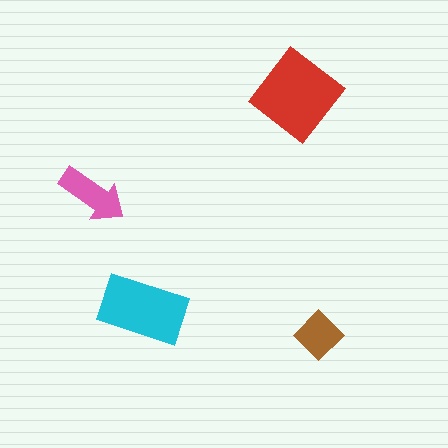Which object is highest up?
The red diamond is topmost.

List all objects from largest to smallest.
The red diamond, the cyan rectangle, the pink arrow, the brown diamond.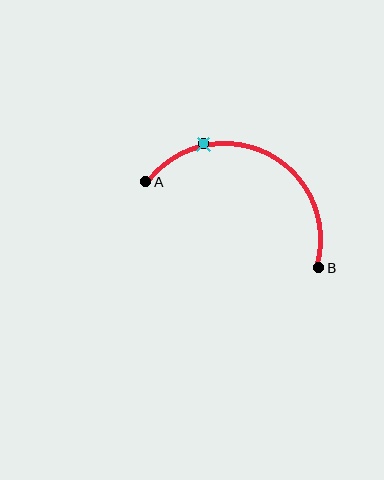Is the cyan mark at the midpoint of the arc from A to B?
No. The cyan mark lies on the arc but is closer to endpoint A. The arc midpoint would be at the point on the curve equidistant along the arc from both A and B.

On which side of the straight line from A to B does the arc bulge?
The arc bulges above the straight line connecting A and B.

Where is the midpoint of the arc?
The arc midpoint is the point on the curve farthest from the straight line joining A and B. It sits above that line.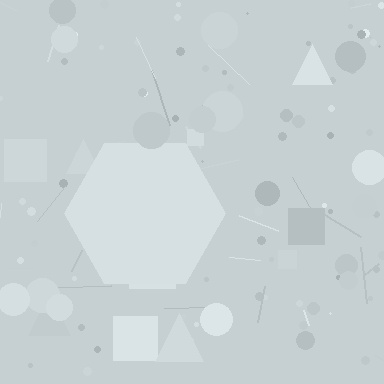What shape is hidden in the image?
A hexagon is hidden in the image.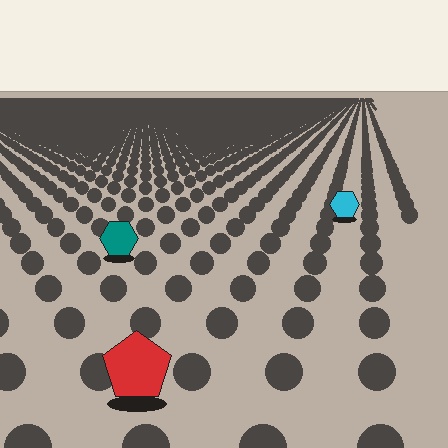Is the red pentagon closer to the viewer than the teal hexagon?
Yes. The red pentagon is closer — you can tell from the texture gradient: the ground texture is coarser near it.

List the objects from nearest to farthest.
From nearest to farthest: the red pentagon, the teal hexagon, the cyan hexagon.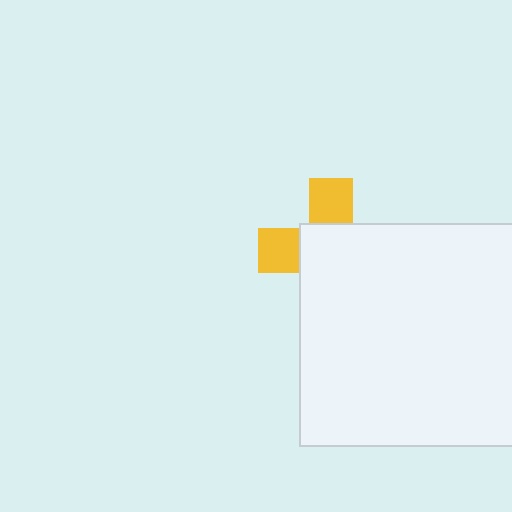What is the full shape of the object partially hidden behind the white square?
The partially hidden object is a yellow cross.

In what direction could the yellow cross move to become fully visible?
The yellow cross could move toward the upper-left. That would shift it out from behind the white square entirely.